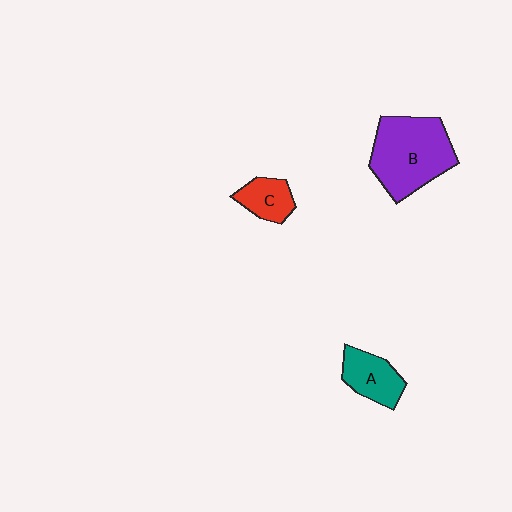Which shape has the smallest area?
Shape C (red).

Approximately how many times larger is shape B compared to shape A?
Approximately 2.1 times.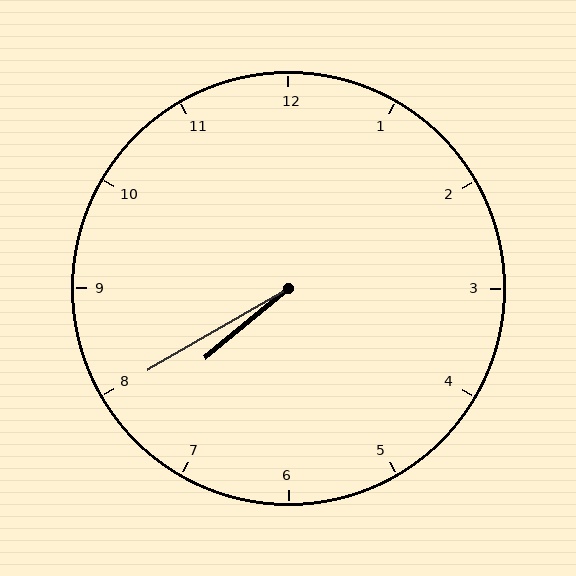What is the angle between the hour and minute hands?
Approximately 10 degrees.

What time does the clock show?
7:40.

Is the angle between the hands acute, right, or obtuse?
It is acute.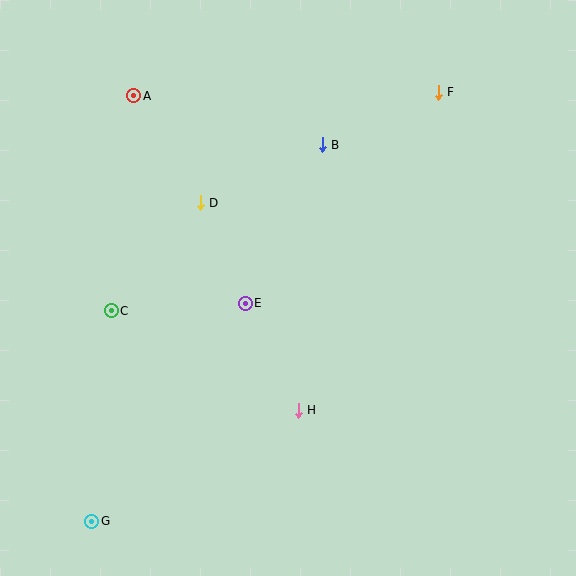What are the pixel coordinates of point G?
Point G is at (92, 521).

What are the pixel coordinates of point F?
Point F is at (438, 92).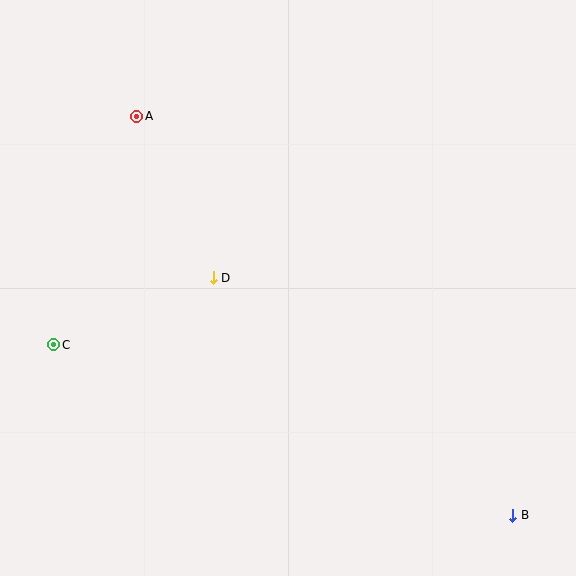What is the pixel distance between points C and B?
The distance between C and B is 490 pixels.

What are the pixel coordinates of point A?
Point A is at (137, 116).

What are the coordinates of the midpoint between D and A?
The midpoint between D and A is at (175, 197).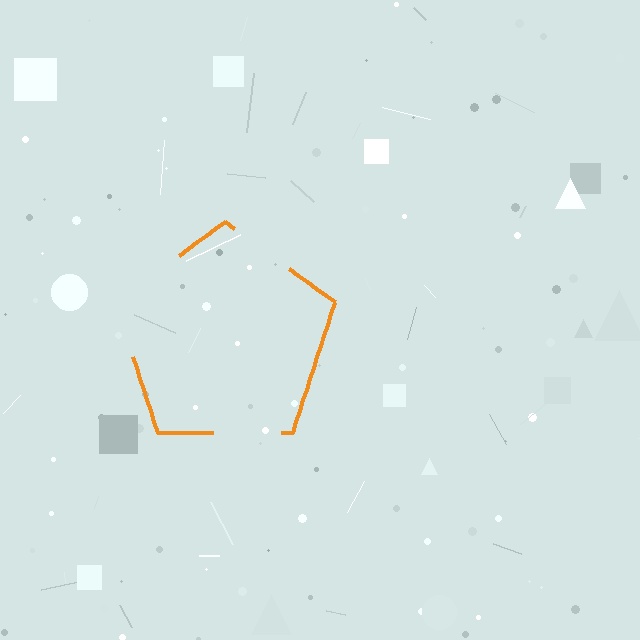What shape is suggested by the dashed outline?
The dashed outline suggests a pentagon.